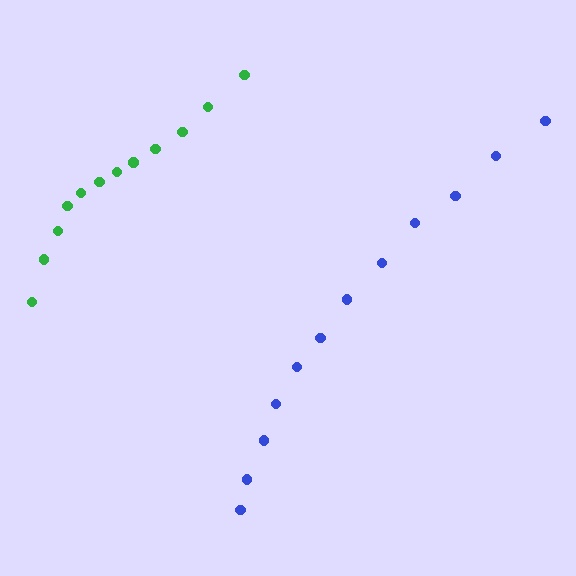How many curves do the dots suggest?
There are 2 distinct paths.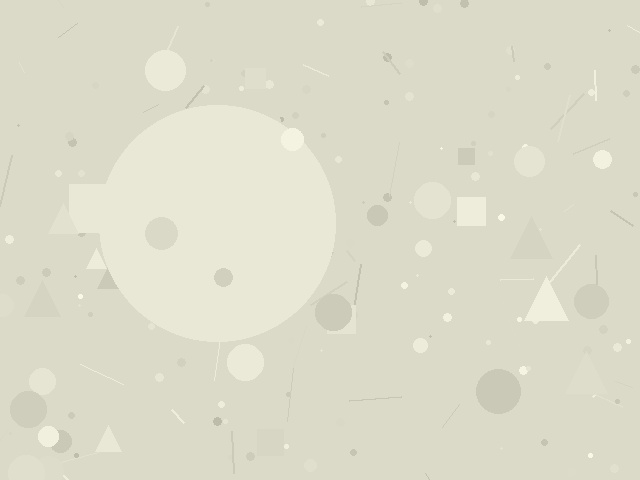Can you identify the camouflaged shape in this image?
The camouflaged shape is a circle.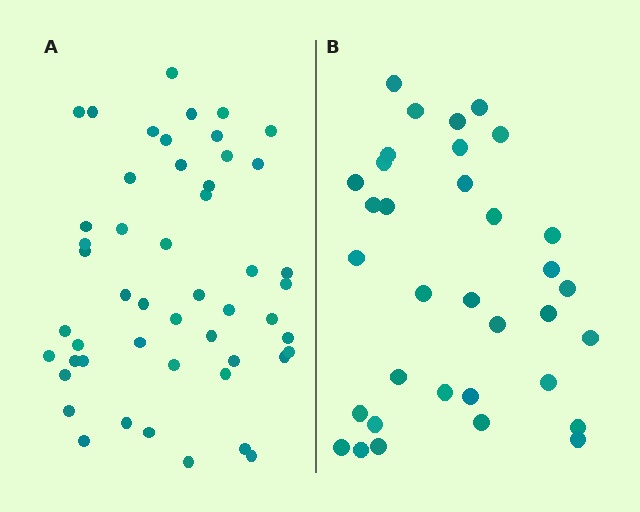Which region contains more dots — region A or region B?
Region A (the left region) has more dots.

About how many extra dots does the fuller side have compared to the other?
Region A has approximately 15 more dots than region B.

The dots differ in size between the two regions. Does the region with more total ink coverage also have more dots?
No. Region B has more total ink coverage because its dots are larger, but region A actually contains more individual dots. Total area can be misleading — the number of items is what matters here.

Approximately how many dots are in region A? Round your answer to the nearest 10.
About 50 dots.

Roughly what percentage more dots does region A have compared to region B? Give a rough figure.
About 45% more.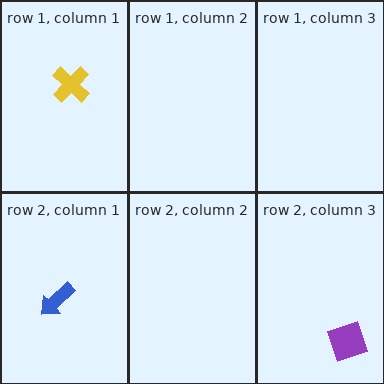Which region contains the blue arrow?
The row 2, column 1 region.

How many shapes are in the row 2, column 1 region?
1.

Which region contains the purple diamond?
The row 2, column 3 region.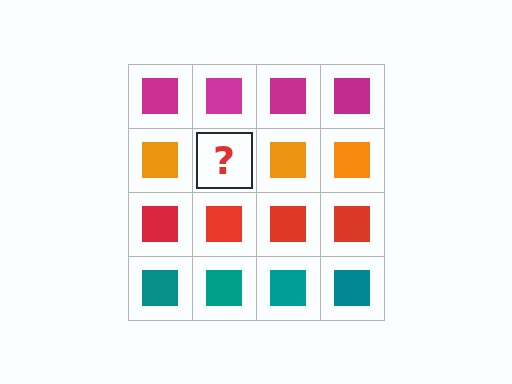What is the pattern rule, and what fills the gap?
The rule is that each row has a consistent color. The gap should be filled with an orange square.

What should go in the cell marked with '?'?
The missing cell should contain an orange square.